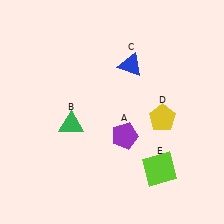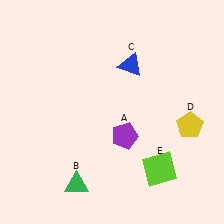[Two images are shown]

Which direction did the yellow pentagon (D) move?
The yellow pentagon (D) moved right.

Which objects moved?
The objects that moved are: the green triangle (B), the yellow pentagon (D).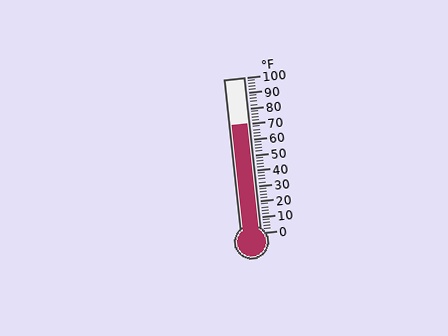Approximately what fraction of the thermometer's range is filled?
The thermometer is filled to approximately 70% of its range.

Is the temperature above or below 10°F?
The temperature is above 10°F.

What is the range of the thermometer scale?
The thermometer scale ranges from 0°F to 100°F.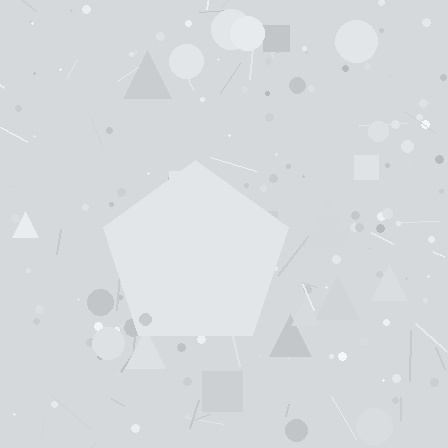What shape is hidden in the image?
A pentagon is hidden in the image.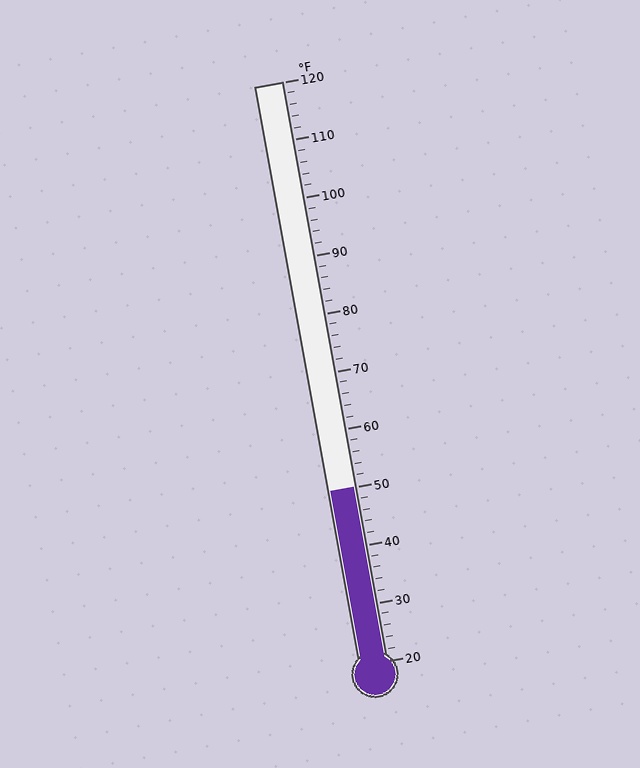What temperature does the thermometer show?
The thermometer shows approximately 50°F.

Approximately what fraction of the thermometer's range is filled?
The thermometer is filled to approximately 30% of its range.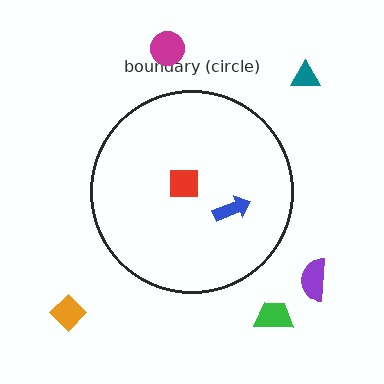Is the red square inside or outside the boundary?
Inside.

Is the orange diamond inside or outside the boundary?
Outside.